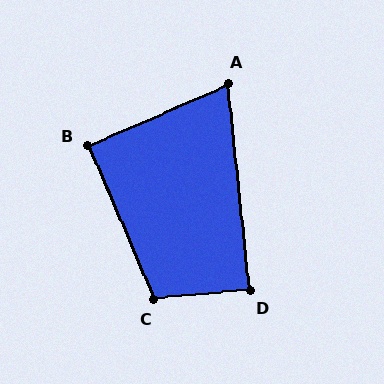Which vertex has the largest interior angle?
C, at approximately 108 degrees.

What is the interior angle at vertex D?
Approximately 89 degrees (approximately right).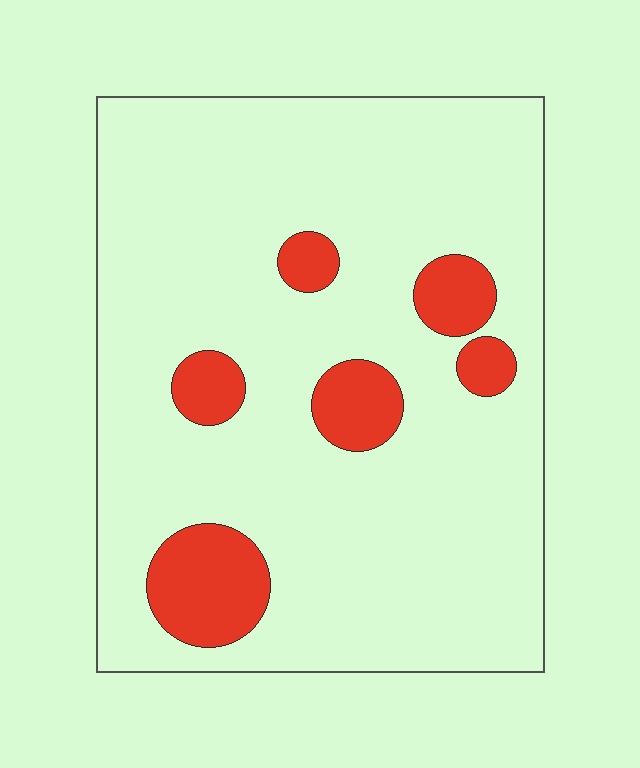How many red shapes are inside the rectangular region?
6.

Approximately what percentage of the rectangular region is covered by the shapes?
Approximately 15%.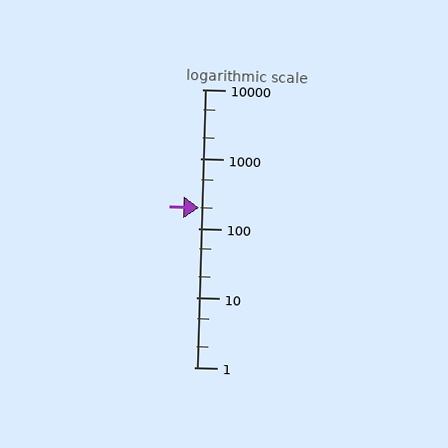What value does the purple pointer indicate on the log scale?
The pointer indicates approximately 200.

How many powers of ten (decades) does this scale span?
The scale spans 4 decades, from 1 to 10000.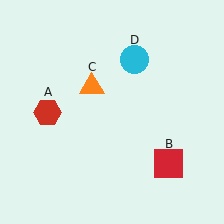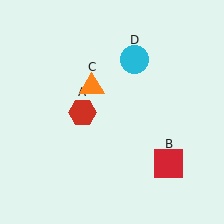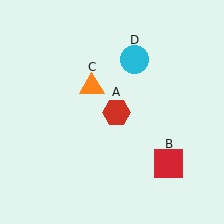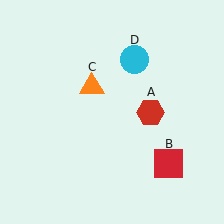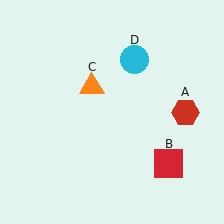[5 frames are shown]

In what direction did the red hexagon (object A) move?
The red hexagon (object A) moved right.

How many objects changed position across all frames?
1 object changed position: red hexagon (object A).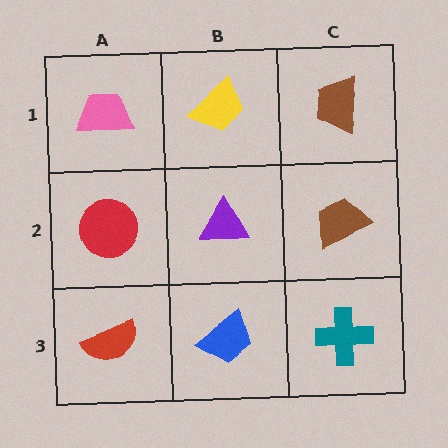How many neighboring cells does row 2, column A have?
3.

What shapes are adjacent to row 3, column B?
A purple triangle (row 2, column B), a red semicircle (row 3, column A), a teal cross (row 3, column C).